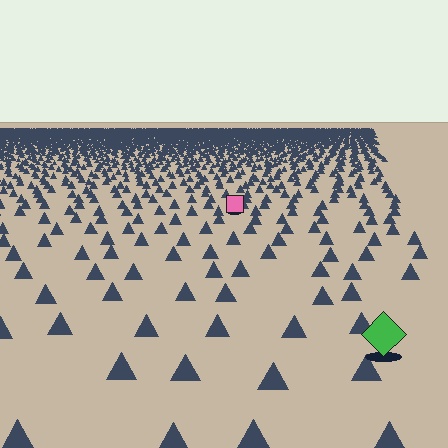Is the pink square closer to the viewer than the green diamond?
No. The green diamond is closer — you can tell from the texture gradient: the ground texture is coarser near it.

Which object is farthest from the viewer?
The pink square is farthest from the viewer. It appears smaller and the ground texture around it is denser.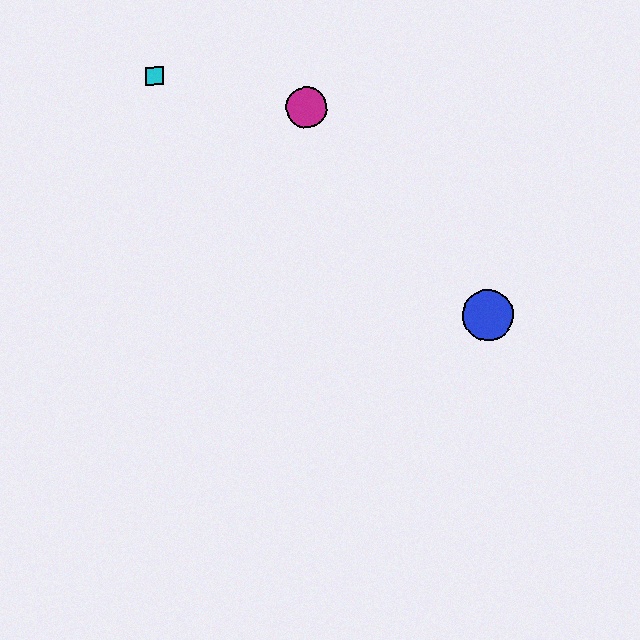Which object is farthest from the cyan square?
The blue circle is farthest from the cyan square.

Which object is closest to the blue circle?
The magenta circle is closest to the blue circle.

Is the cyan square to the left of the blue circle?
Yes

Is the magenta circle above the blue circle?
Yes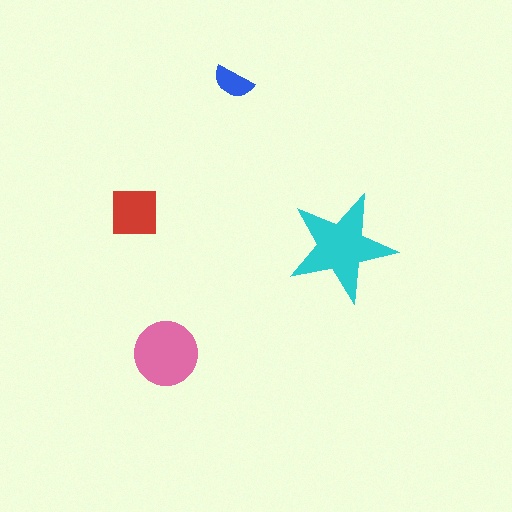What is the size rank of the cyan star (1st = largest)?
1st.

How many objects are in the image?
There are 4 objects in the image.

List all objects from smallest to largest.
The blue semicircle, the red square, the pink circle, the cyan star.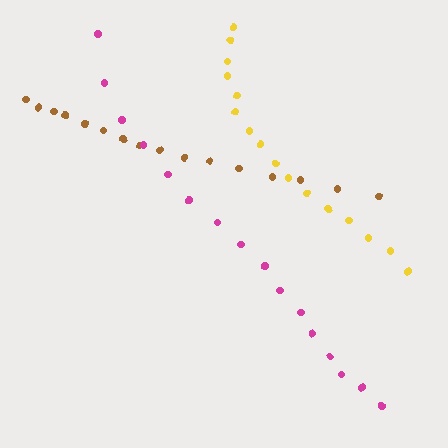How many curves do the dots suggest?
There are 3 distinct paths.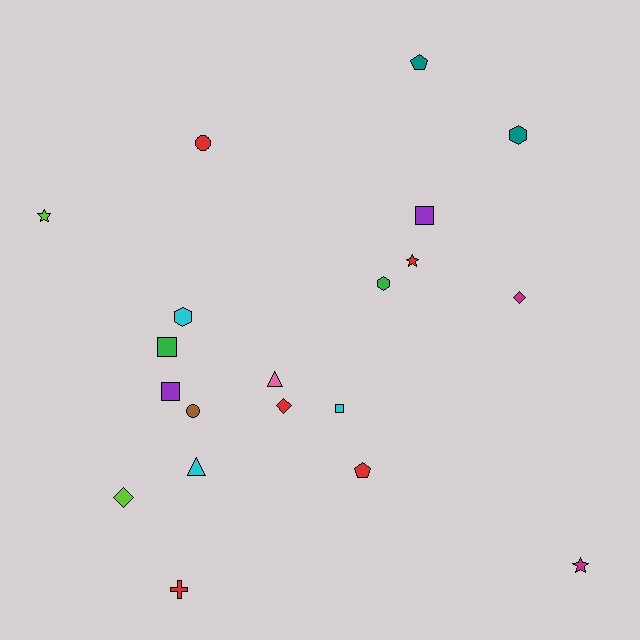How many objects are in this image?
There are 20 objects.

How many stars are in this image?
There are 3 stars.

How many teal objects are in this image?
There are 2 teal objects.